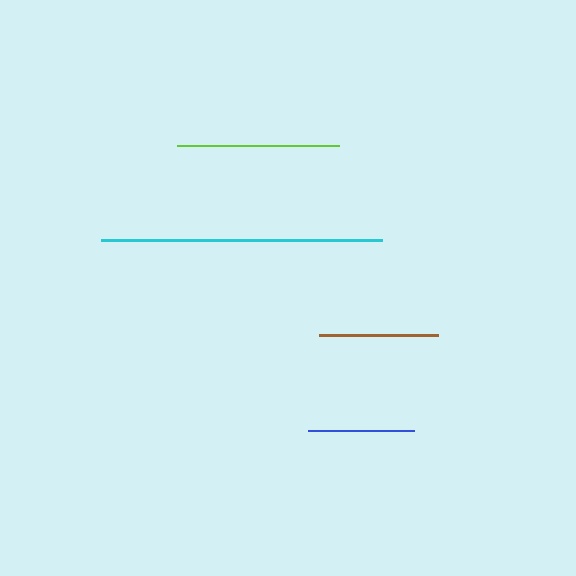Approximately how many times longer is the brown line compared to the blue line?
The brown line is approximately 1.1 times the length of the blue line.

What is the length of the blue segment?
The blue segment is approximately 106 pixels long.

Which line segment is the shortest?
The blue line is the shortest at approximately 106 pixels.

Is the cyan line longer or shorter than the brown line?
The cyan line is longer than the brown line.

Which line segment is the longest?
The cyan line is the longest at approximately 282 pixels.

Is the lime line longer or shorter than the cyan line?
The cyan line is longer than the lime line.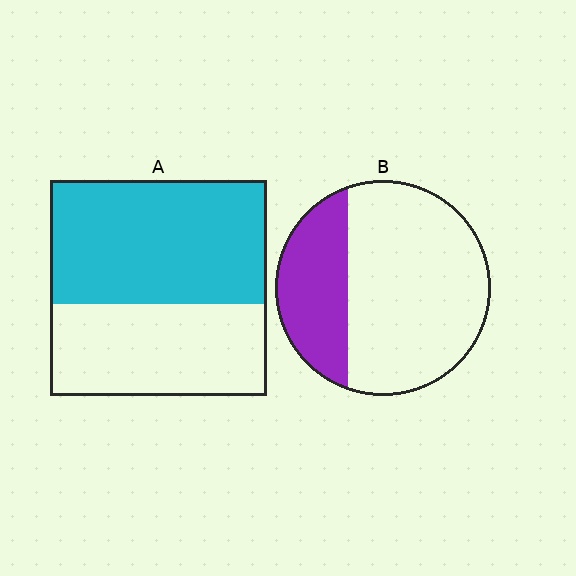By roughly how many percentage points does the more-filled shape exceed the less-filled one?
By roughly 30 percentage points (A over B).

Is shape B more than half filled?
No.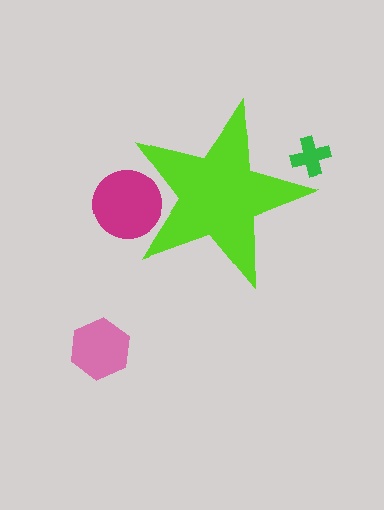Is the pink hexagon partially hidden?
No, the pink hexagon is fully visible.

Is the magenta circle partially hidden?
Yes, the magenta circle is partially hidden behind the lime star.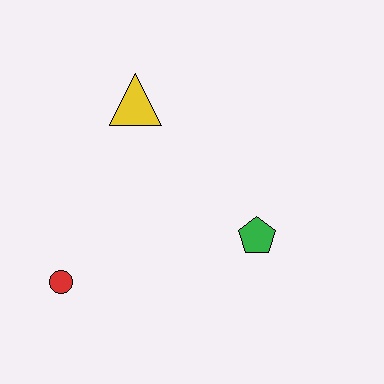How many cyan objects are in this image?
There are no cyan objects.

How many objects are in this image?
There are 3 objects.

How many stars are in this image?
There are no stars.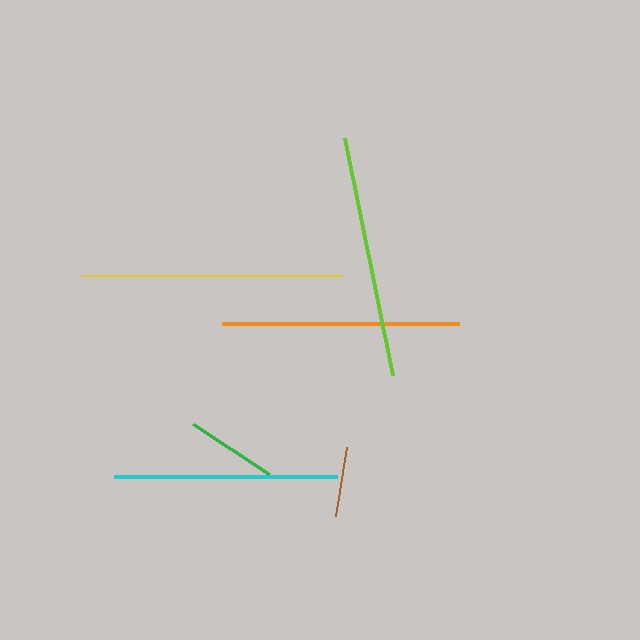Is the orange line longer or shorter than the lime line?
The lime line is longer than the orange line.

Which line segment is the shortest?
The brown line is the shortest at approximately 70 pixels.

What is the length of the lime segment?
The lime segment is approximately 242 pixels long.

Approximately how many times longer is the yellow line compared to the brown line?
The yellow line is approximately 3.7 times the length of the brown line.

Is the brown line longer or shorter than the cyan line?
The cyan line is longer than the brown line.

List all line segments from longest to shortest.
From longest to shortest: yellow, lime, orange, cyan, green, brown.